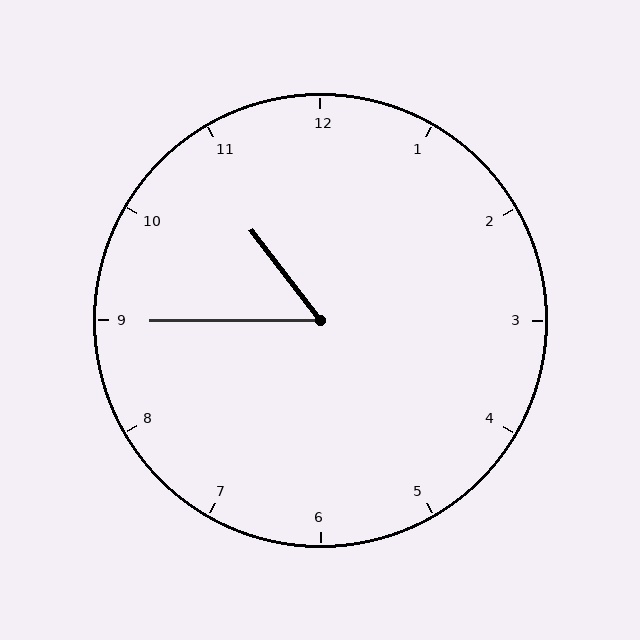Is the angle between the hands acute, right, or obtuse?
It is acute.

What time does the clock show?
10:45.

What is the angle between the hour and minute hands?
Approximately 52 degrees.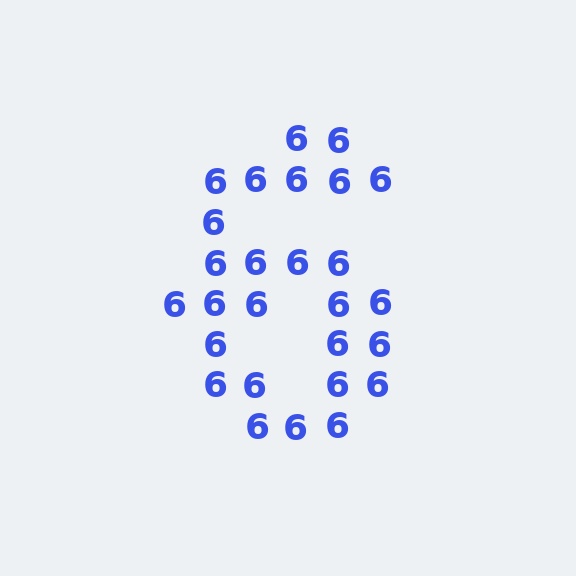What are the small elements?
The small elements are digit 6's.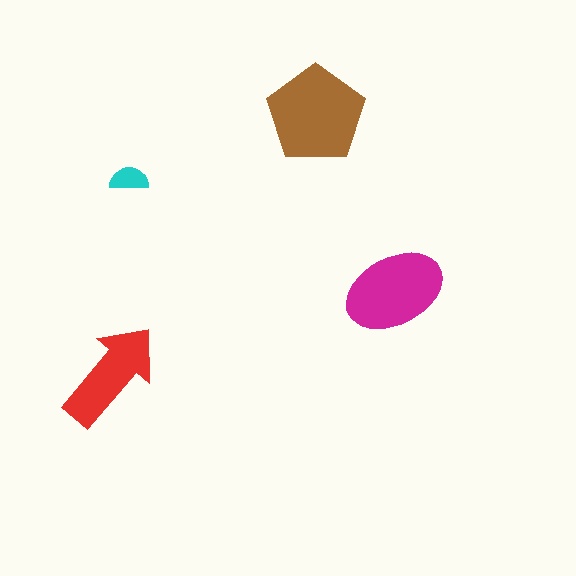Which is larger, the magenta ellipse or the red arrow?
The magenta ellipse.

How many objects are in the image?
There are 4 objects in the image.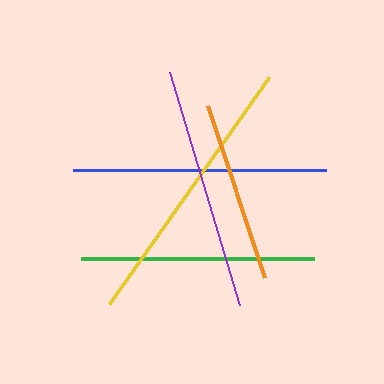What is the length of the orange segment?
The orange segment is approximately 181 pixels long.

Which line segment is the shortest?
The orange line is the shortest at approximately 181 pixels.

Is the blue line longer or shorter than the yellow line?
The yellow line is longer than the blue line.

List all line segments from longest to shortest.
From longest to shortest: yellow, blue, purple, green, orange.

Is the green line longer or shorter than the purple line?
The purple line is longer than the green line.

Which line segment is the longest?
The yellow line is the longest at approximately 278 pixels.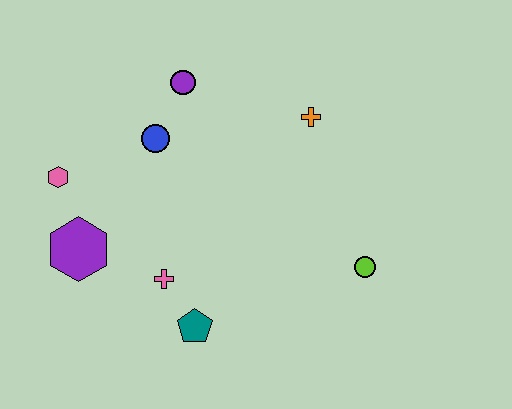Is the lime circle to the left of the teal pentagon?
No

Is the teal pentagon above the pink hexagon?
No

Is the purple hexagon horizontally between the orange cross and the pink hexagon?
Yes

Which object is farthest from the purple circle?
The lime circle is farthest from the purple circle.